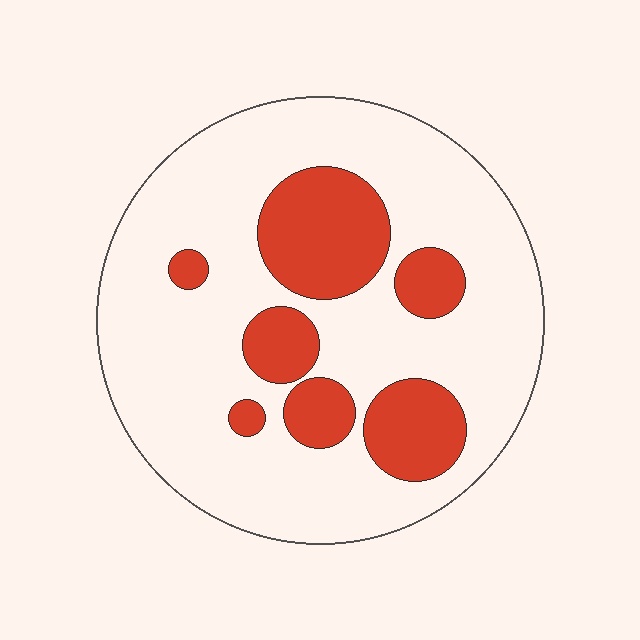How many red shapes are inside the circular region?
7.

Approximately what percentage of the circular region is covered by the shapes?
Approximately 25%.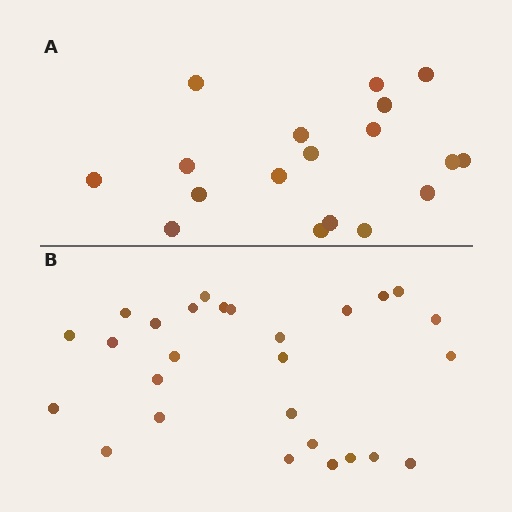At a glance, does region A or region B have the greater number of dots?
Region B (the bottom region) has more dots.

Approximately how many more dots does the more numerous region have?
Region B has roughly 8 or so more dots than region A.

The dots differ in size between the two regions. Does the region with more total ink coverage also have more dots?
No. Region A has more total ink coverage because its dots are larger, but region B actually contains more individual dots. Total area can be misleading — the number of items is what matters here.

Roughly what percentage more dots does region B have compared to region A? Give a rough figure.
About 50% more.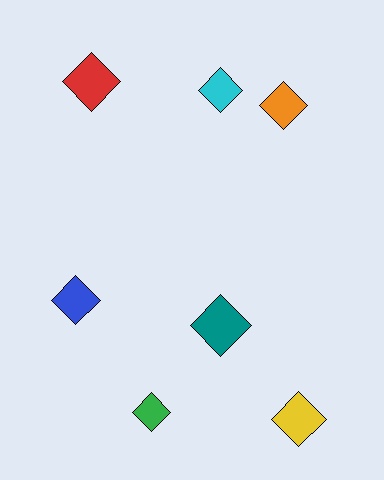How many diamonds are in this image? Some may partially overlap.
There are 7 diamonds.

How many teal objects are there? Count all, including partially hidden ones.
There is 1 teal object.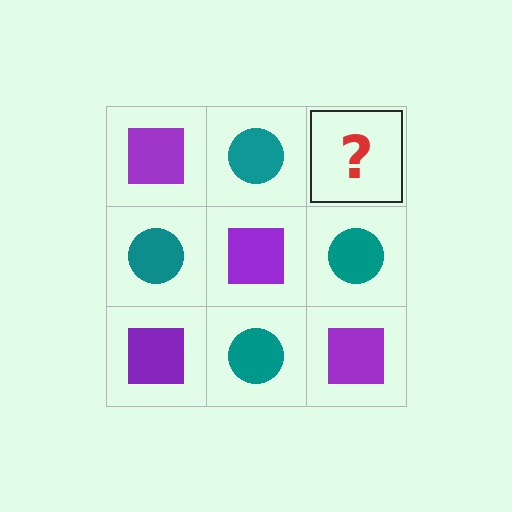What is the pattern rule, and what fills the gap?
The rule is that it alternates purple square and teal circle in a checkerboard pattern. The gap should be filled with a purple square.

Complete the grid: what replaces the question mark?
The question mark should be replaced with a purple square.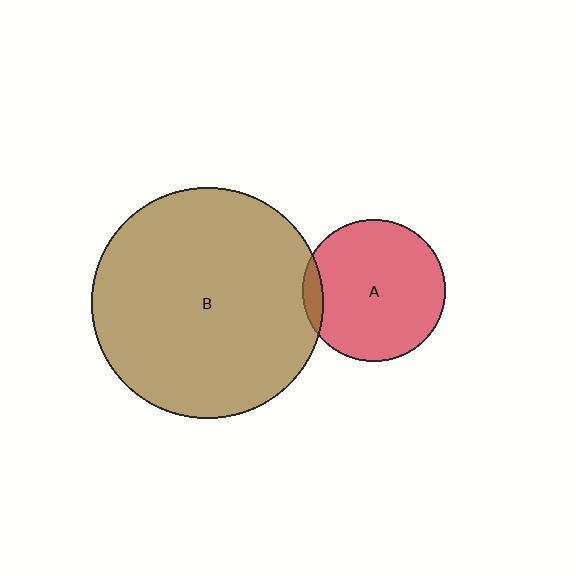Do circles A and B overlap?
Yes.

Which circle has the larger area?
Circle B (brown).